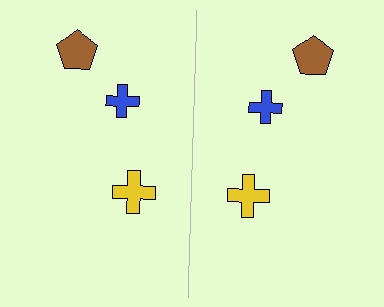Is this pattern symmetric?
Yes, this pattern has bilateral (reflection) symmetry.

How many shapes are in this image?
There are 6 shapes in this image.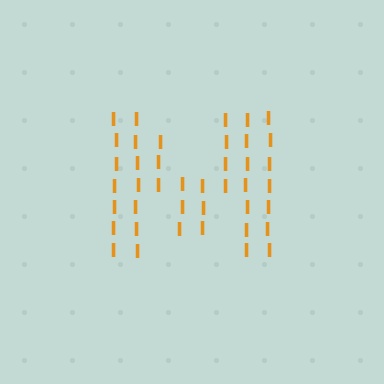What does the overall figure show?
The overall figure shows the letter M.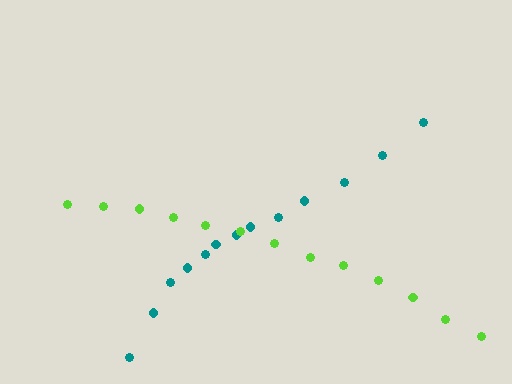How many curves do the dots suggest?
There are 2 distinct paths.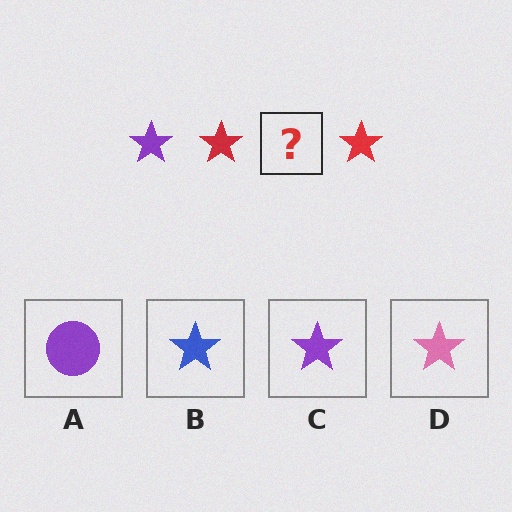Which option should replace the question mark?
Option C.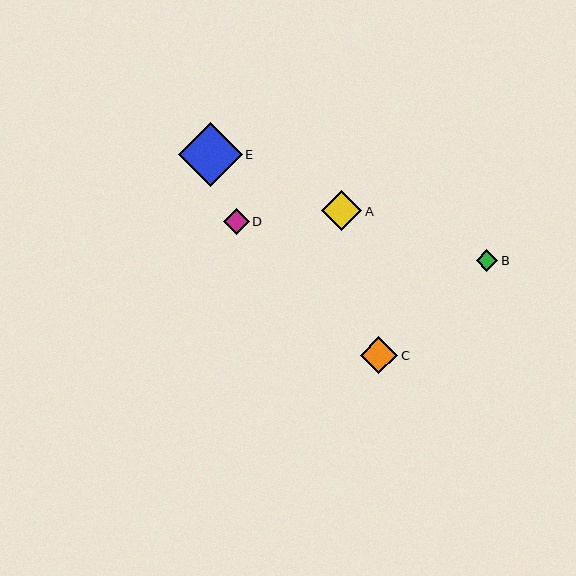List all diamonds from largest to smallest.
From largest to smallest: E, A, C, D, B.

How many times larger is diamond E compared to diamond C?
Diamond E is approximately 1.7 times the size of diamond C.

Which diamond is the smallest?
Diamond B is the smallest with a size of approximately 21 pixels.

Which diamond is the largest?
Diamond E is the largest with a size of approximately 64 pixels.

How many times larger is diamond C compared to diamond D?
Diamond C is approximately 1.4 times the size of diamond D.